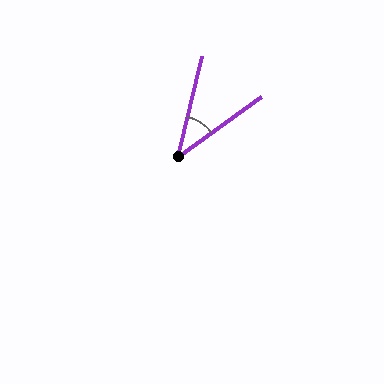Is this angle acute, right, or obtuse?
It is acute.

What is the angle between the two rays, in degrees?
Approximately 41 degrees.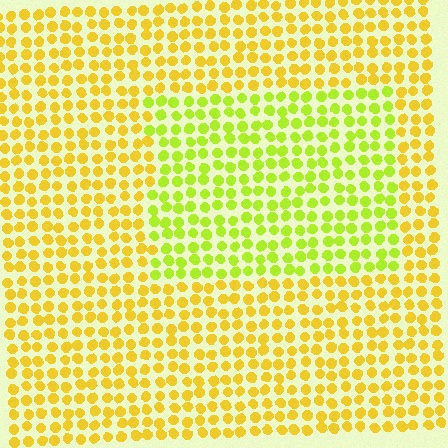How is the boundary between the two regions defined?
The boundary is defined purely by a slight shift in hue (about 32 degrees). Spacing, size, and orientation are identical on both sides.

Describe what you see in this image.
The image is filled with small yellow elements in a uniform arrangement. A rectangle-shaped region is visible where the elements are tinted to a slightly different hue, forming a subtle color boundary.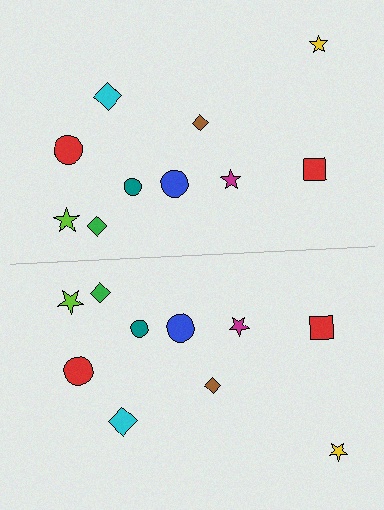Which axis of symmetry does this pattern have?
The pattern has a horizontal axis of symmetry running through the center of the image.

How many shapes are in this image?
There are 20 shapes in this image.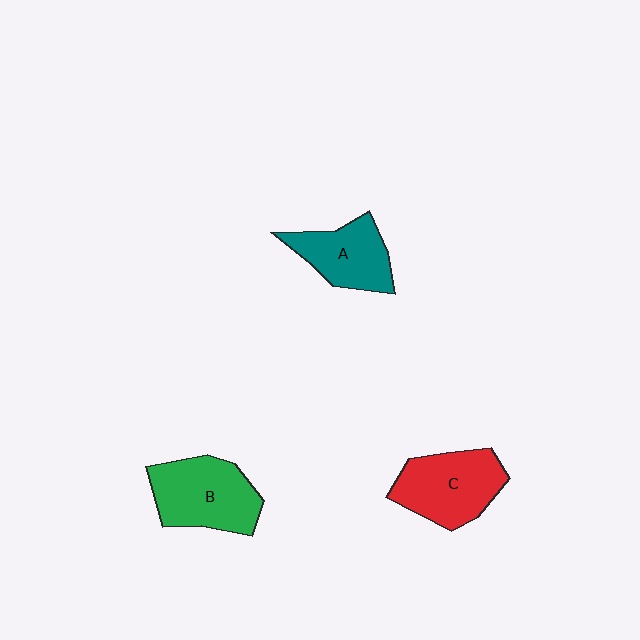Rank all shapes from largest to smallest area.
From largest to smallest: B (green), C (red), A (teal).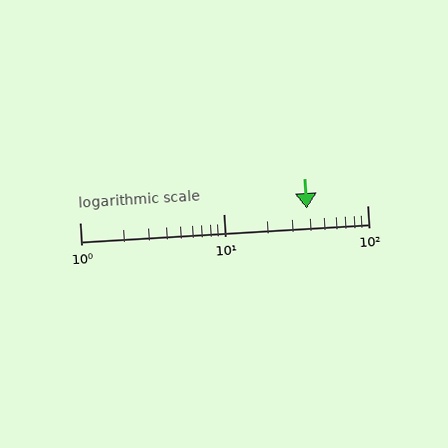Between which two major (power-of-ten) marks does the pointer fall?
The pointer is between 10 and 100.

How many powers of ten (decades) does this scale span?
The scale spans 2 decades, from 1 to 100.